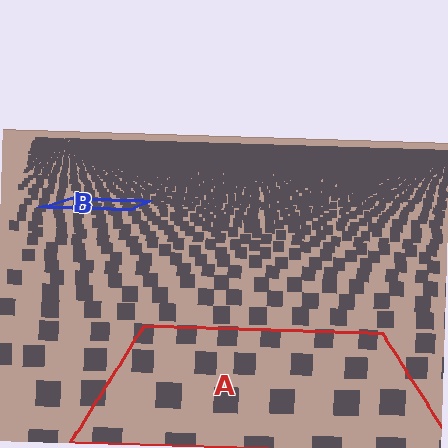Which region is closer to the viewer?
Region A is closer. The texture elements there are larger and more spread out.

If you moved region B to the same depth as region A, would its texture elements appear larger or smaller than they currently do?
They would appear larger. At a closer depth, the same texture elements are projected at a bigger on-screen size.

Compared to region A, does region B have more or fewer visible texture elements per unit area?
Region B has more texture elements per unit area — they are packed more densely because it is farther away.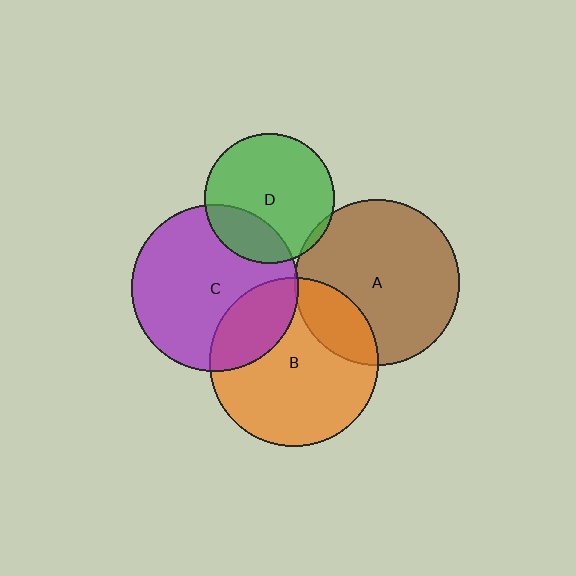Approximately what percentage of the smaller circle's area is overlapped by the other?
Approximately 5%.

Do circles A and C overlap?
Yes.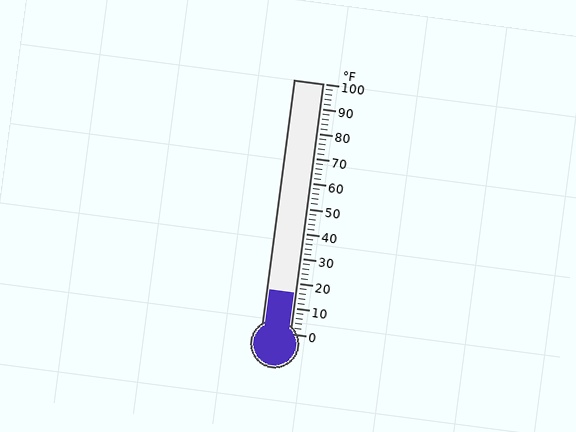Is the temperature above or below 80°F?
The temperature is below 80°F.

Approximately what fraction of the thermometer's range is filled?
The thermometer is filled to approximately 15% of its range.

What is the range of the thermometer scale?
The thermometer scale ranges from 0°F to 100°F.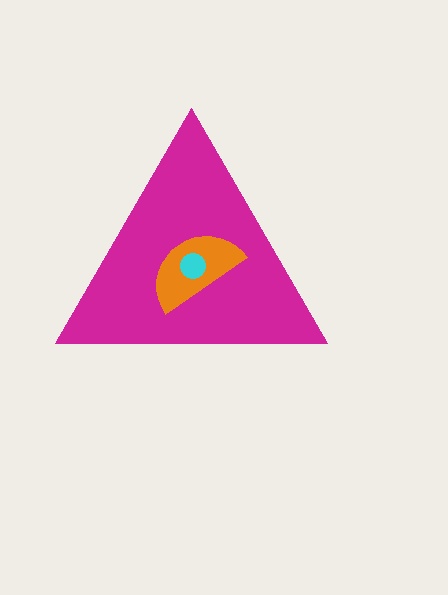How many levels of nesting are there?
3.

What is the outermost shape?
The magenta triangle.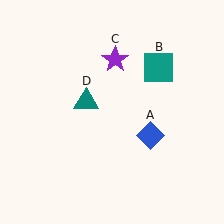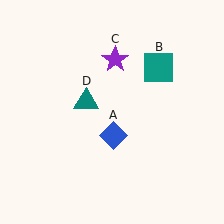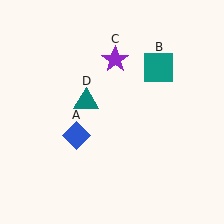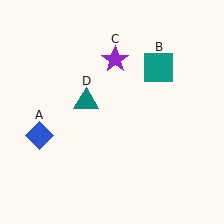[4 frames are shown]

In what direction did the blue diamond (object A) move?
The blue diamond (object A) moved left.